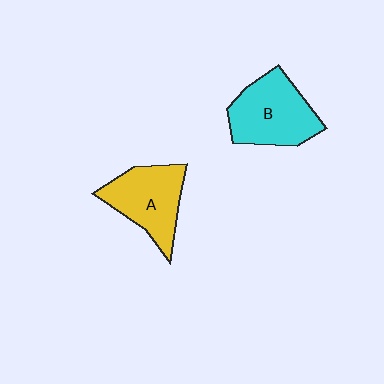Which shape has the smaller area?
Shape A (yellow).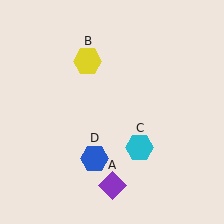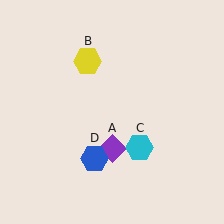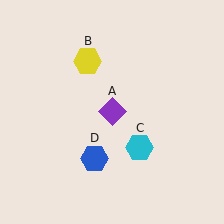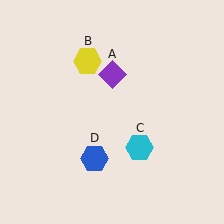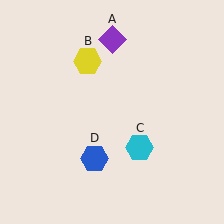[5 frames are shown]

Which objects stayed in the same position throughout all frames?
Yellow hexagon (object B) and cyan hexagon (object C) and blue hexagon (object D) remained stationary.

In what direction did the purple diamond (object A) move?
The purple diamond (object A) moved up.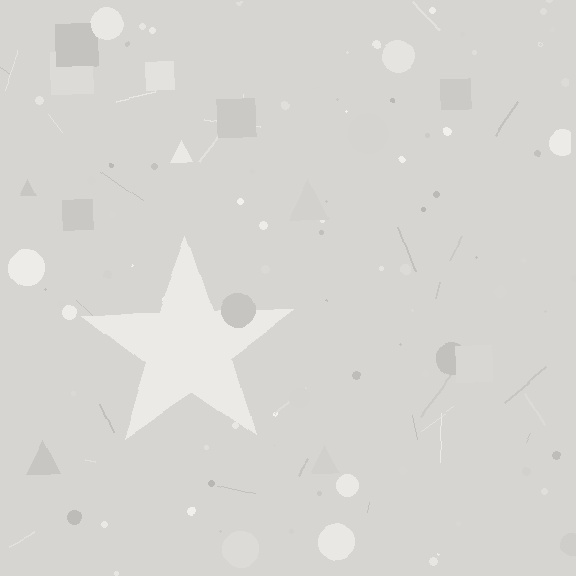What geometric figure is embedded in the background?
A star is embedded in the background.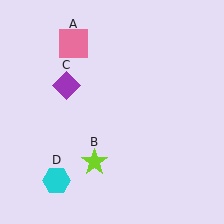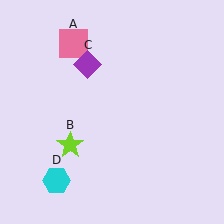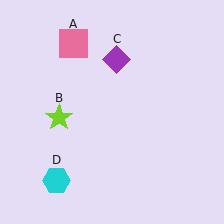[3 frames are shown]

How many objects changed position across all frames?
2 objects changed position: lime star (object B), purple diamond (object C).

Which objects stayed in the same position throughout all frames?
Pink square (object A) and cyan hexagon (object D) remained stationary.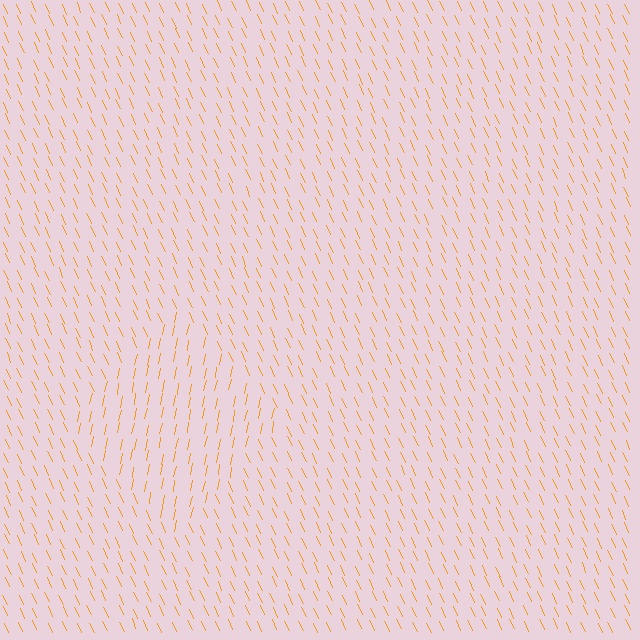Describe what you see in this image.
The image is filled with small orange line segments. A diamond region in the image has lines oriented differently from the surrounding lines, creating a visible texture boundary.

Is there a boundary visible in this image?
Yes, there is a texture boundary formed by a change in line orientation.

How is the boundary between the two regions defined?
The boundary is defined purely by a change in line orientation (approximately 36 degrees difference). All lines are the same color and thickness.